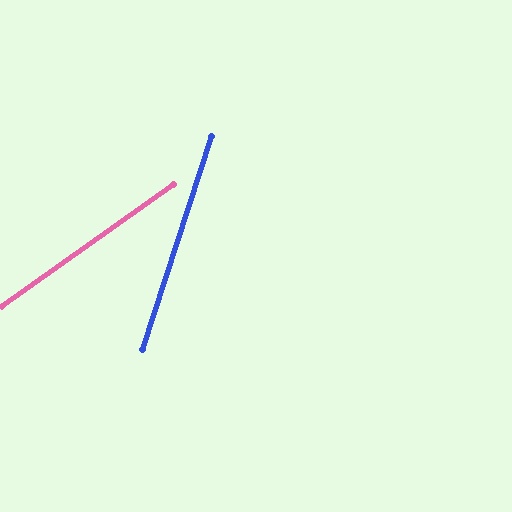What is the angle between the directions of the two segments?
Approximately 37 degrees.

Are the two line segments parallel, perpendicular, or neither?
Neither parallel nor perpendicular — they differ by about 37°.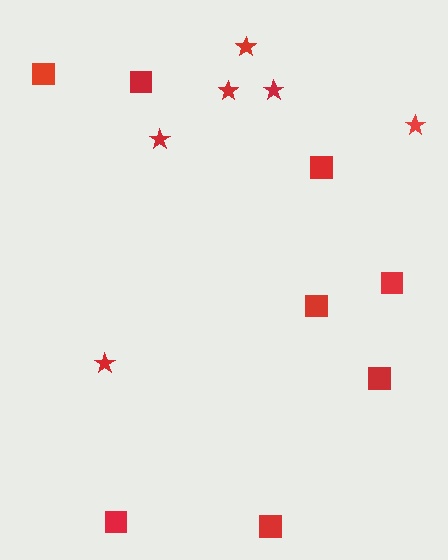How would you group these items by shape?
There are 2 groups: one group of squares (8) and one group of stars (6).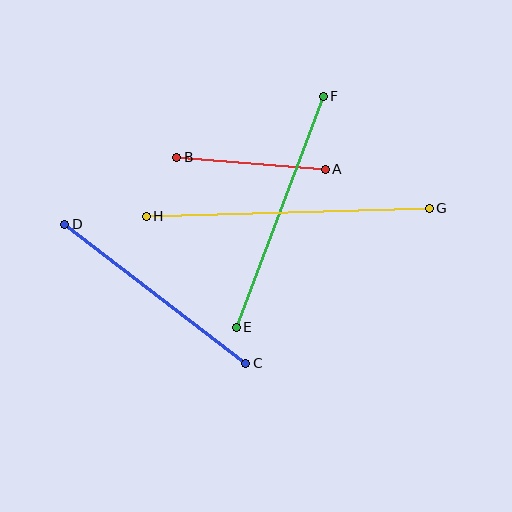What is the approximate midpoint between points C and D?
The midpoint is at approximately (155, 294) pixels.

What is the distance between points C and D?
The distance is approximately 228 pixels.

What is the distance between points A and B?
The distance is approximately 149 pixels.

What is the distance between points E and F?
The distance is approximately 246 pixels.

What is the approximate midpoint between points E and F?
The midpoint is at approximately (280, 212) pixels.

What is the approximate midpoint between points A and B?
The midpoint is at approximately (251, 163) pixels.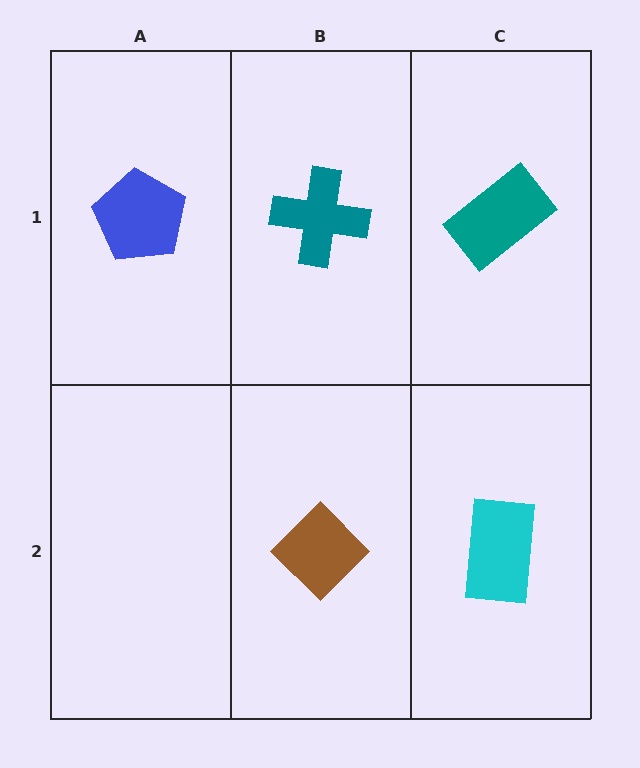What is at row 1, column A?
A blue pentagon.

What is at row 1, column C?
A teal rectangle.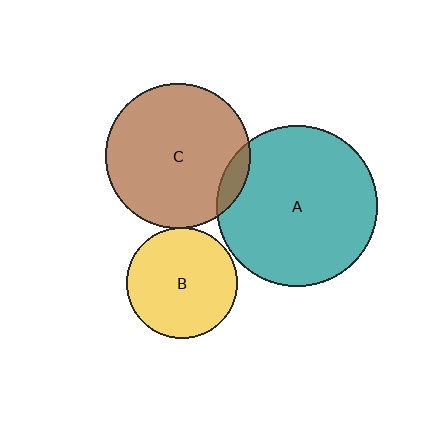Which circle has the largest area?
Circle A (teal).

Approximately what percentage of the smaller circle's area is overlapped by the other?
Approximately 10%.